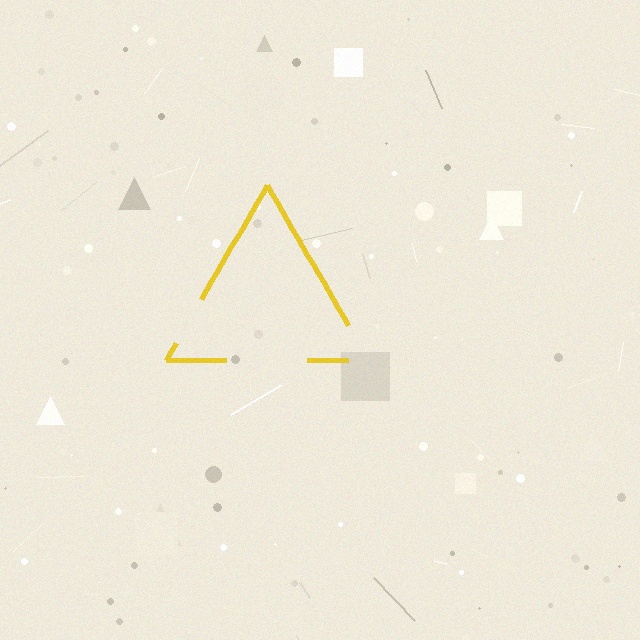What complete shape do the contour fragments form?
The contour fragments form a triangle.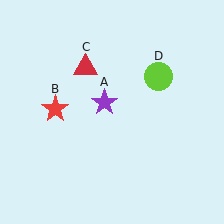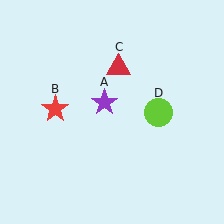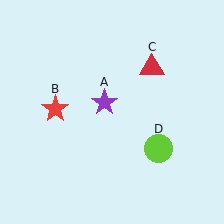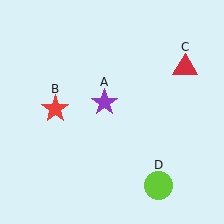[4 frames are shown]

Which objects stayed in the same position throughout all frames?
Purple star (object A) and red star (object B) remained stationary.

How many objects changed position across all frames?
2 objects changed position: red triangle (object C), lime circle (object D).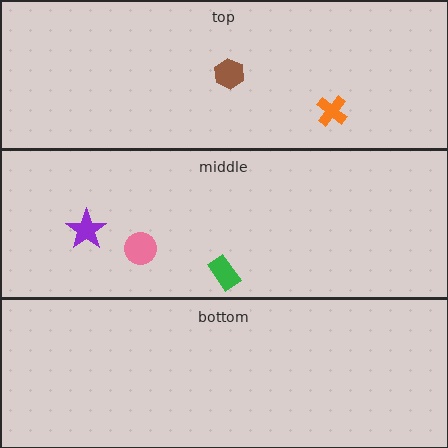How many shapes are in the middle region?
3.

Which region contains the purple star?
The middle region.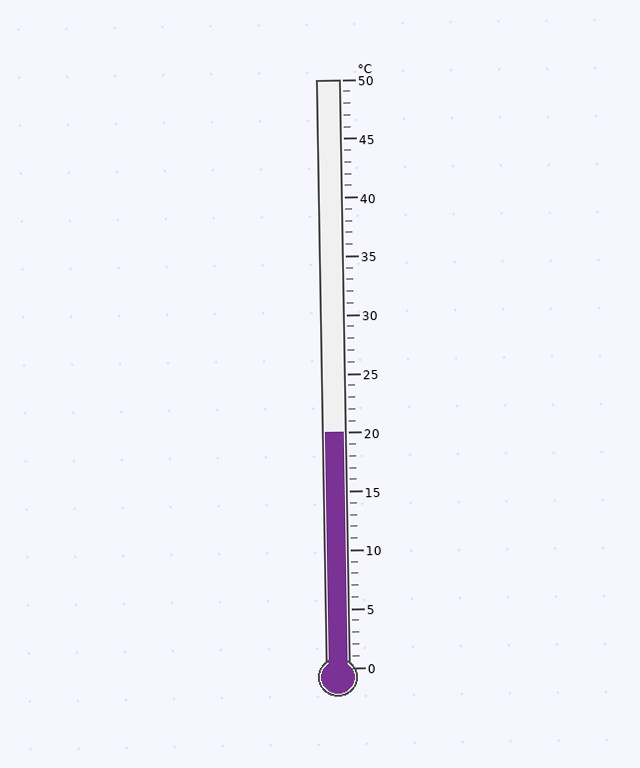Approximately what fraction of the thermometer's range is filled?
The thermometer is filled to approximately 40% of its range.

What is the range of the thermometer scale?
The thermometer scale ranges from 0°C to 50°C.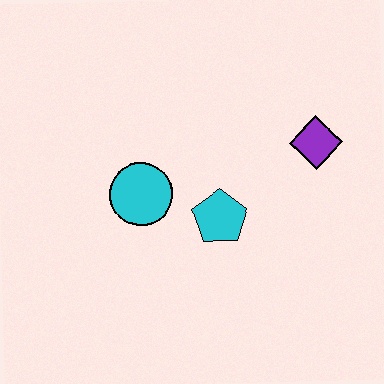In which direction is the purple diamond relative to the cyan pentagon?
The purple diamond is to the right of the cyan pentagon.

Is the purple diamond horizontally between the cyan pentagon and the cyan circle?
No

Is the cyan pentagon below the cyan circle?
Yes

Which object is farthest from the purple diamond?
The cyan circle is farthest from the purple diamond.